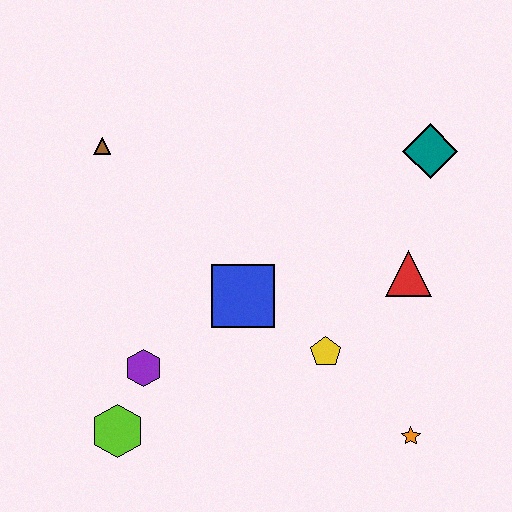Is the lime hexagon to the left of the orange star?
Yes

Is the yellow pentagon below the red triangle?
Yes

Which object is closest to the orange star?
The yellow pentagon is closest to the orange star.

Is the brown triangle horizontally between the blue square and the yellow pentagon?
No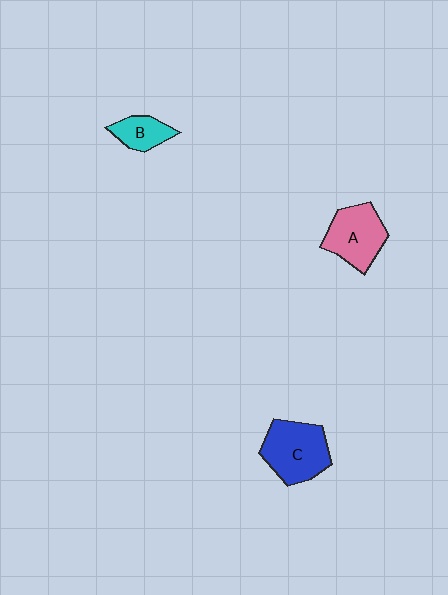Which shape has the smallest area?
Shape B (cyan).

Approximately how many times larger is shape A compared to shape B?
Approximately 1.8 times.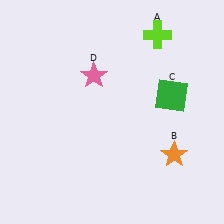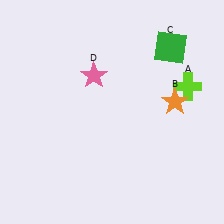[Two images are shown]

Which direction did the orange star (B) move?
The orange star (B) moved up.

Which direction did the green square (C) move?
The green square (C) moved up.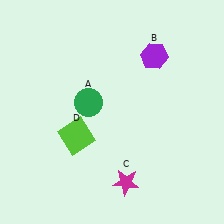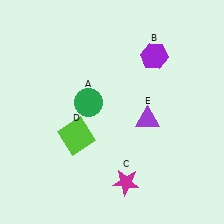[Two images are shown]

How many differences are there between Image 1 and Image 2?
There is 1 difference between the two images.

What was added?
A purple triangle (E) was added in Image 2.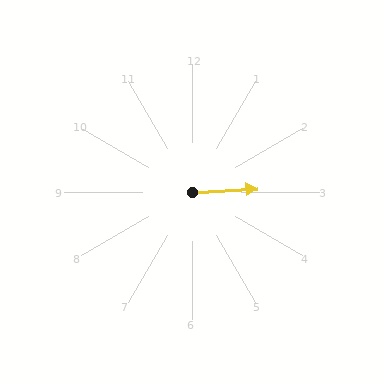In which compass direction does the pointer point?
East.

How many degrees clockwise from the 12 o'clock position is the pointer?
Approximately 87 degrees.